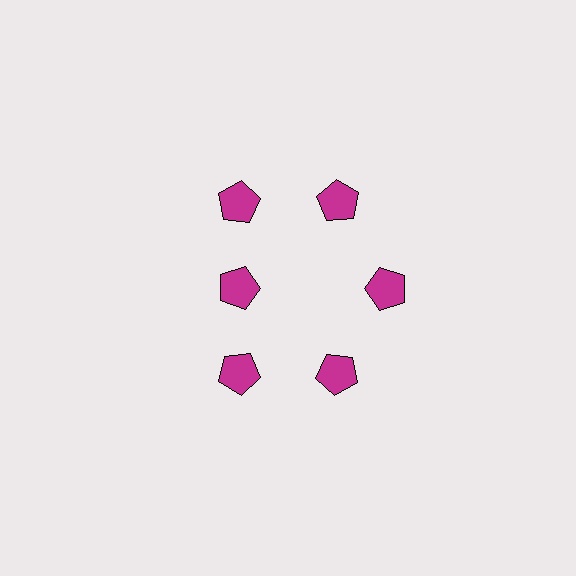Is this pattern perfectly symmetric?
No. The 6 magenta pentagons are arranged in a ring, but one element near the 9 o'clock position is pulled inward toward the center, breaking the 6-fold rotational symmetry.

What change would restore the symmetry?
The symmetry would be restored by moving it outward, back onto the ring so that all 6 pentagons sit at equal angles and equal distance from the center.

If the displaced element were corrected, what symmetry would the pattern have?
It would have 6-fold rotational symmetry — the pattern would map onto itself every 60 degrees.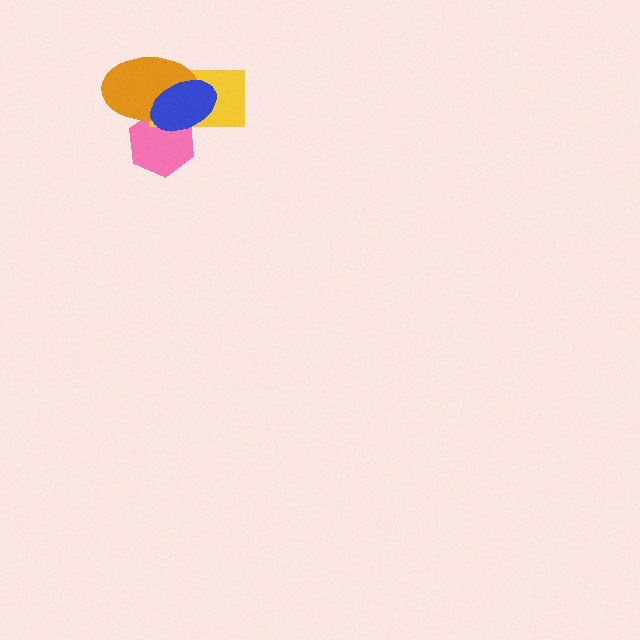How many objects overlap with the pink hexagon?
3 objects overlap with the pink hexagon.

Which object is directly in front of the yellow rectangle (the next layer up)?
The orange ellipse is directly in front of the yellow rectangle.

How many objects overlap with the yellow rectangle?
3 objects overlap with the yellow rectangle.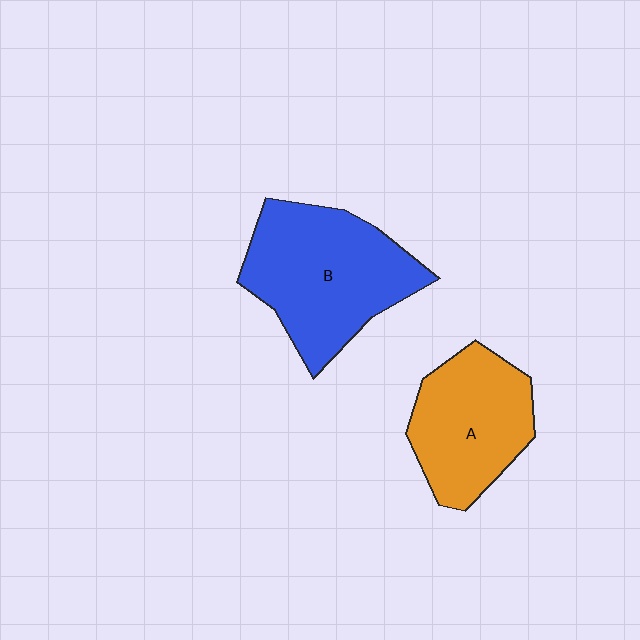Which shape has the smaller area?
Shape A (orange).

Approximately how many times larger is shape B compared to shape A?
Approximately 1.3 times.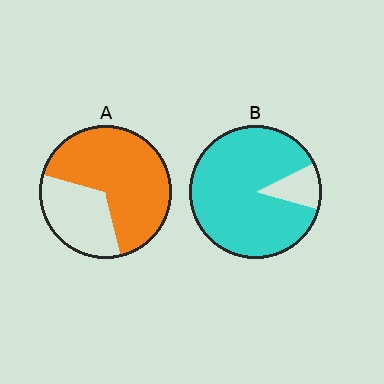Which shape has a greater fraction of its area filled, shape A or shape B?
Shape B.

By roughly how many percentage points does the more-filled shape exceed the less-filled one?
By roughly 20 percentage points (B over A).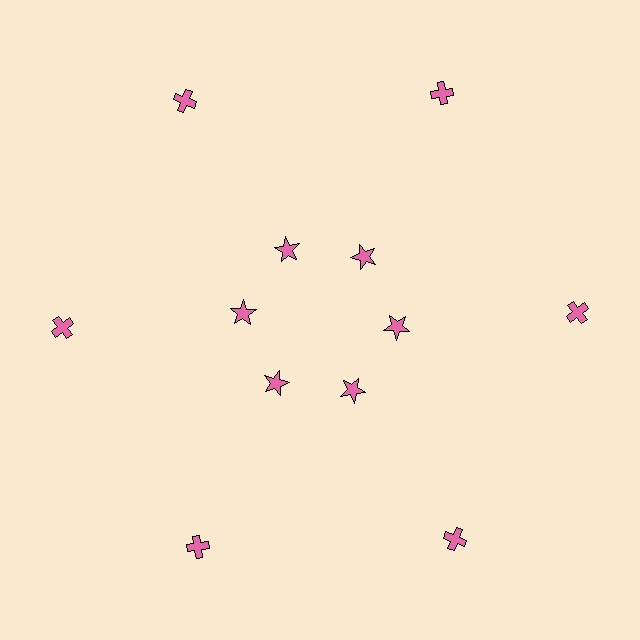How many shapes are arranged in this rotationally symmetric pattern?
There are 12 shapes, arranged in 6 groups of 2.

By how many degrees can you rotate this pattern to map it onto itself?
The pattern maps onto itself every 60 degrees of rotation.